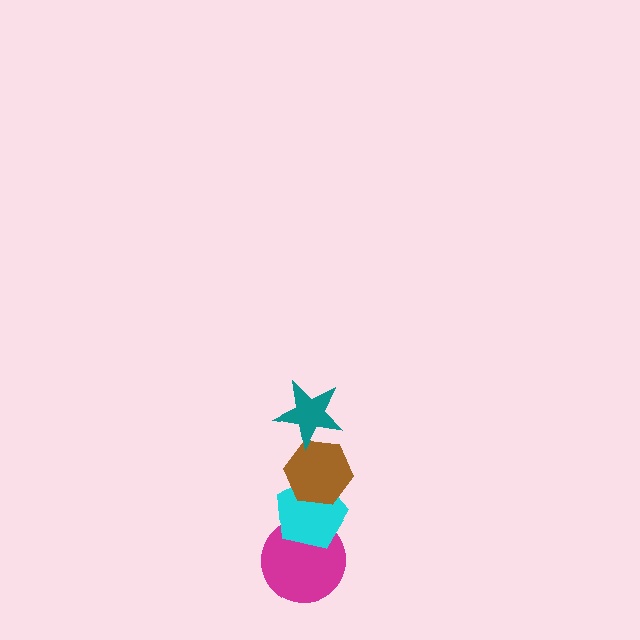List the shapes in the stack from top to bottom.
From top to bottom: the teal star, the brown hexagon, the cyan pentagon, the magenta circle.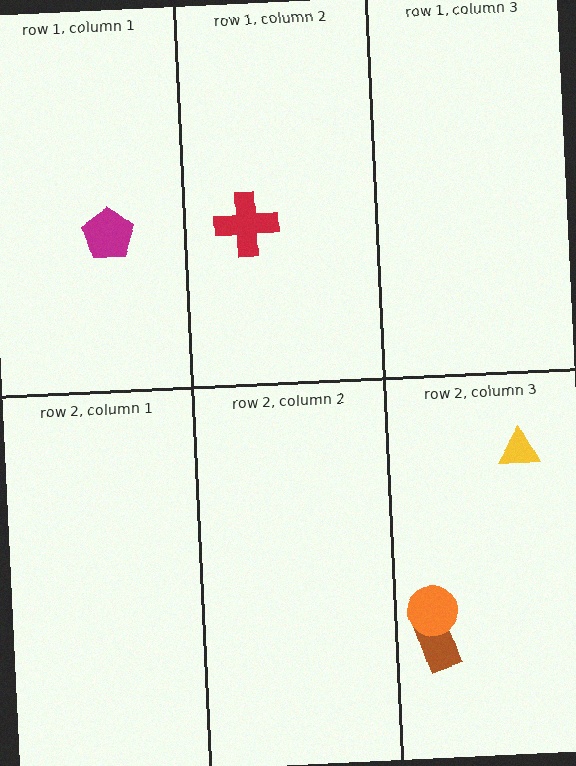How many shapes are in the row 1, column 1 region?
1.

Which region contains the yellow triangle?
The row 2, column 3 region.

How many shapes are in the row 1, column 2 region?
1.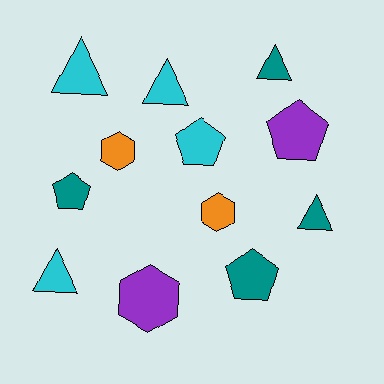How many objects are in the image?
There are 12 objects.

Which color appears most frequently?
Teal, with 4 objects.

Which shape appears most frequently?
Triangle, with 5 objects.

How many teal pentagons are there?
There are 2 teal pentagons.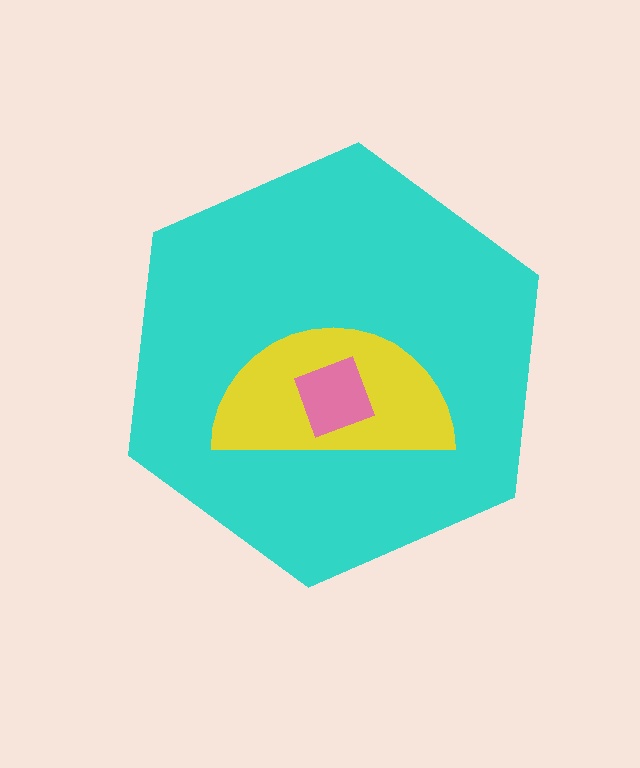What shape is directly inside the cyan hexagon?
The yellow semicircle.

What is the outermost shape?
The cyan hexagon.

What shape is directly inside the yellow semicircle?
The pink square.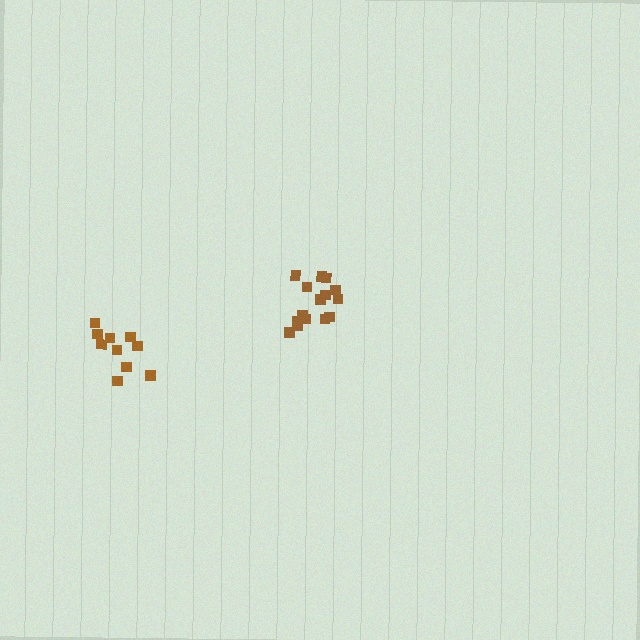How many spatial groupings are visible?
There are 2 spatial groupings.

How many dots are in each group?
Group 1: 15 dots, Group 2: 10 dots (25 total).